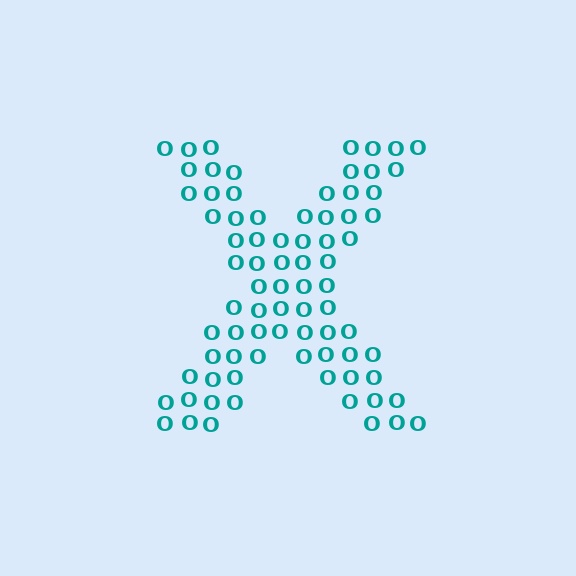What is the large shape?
The large shape is the letter X.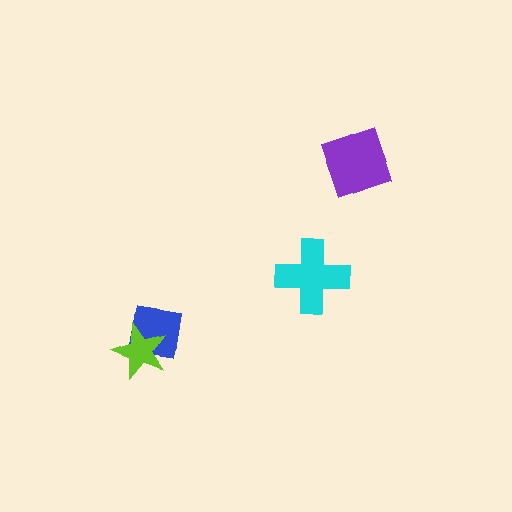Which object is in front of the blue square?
The lime star is in front of the blue square.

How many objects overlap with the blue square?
1 object overlaps with the blue square.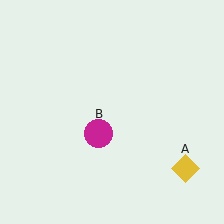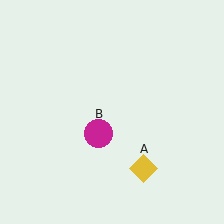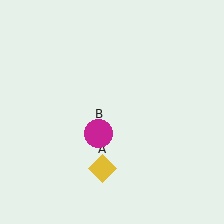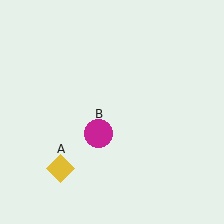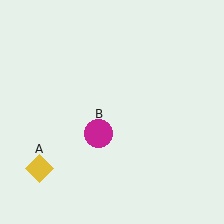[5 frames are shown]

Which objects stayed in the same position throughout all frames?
Magenta circle (object B) remained stationary.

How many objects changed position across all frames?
1 object changed position: yellow diamond (object A).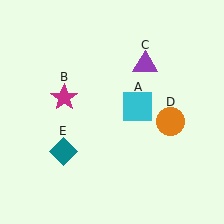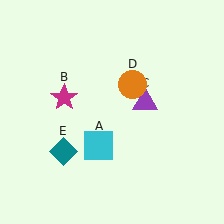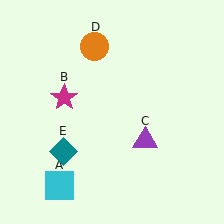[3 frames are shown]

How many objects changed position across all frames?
3 objects changed position: cyan square (object A), purple triangle (object C), orange circle (object D).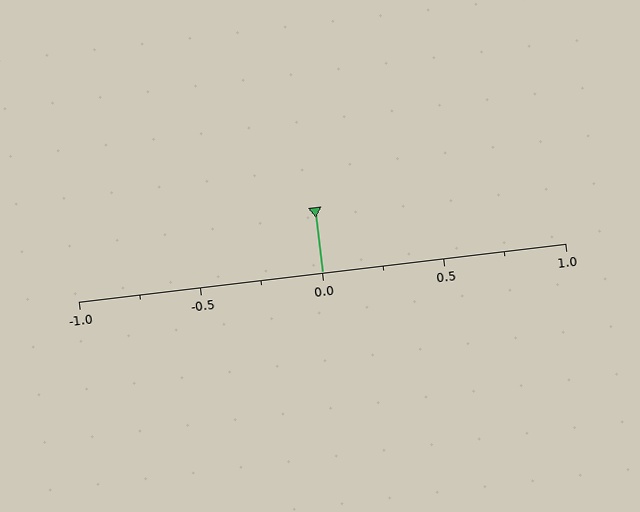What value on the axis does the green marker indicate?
The marker indicates approximately 0.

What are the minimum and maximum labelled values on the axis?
The axis runs from -1.0 to 1.0.